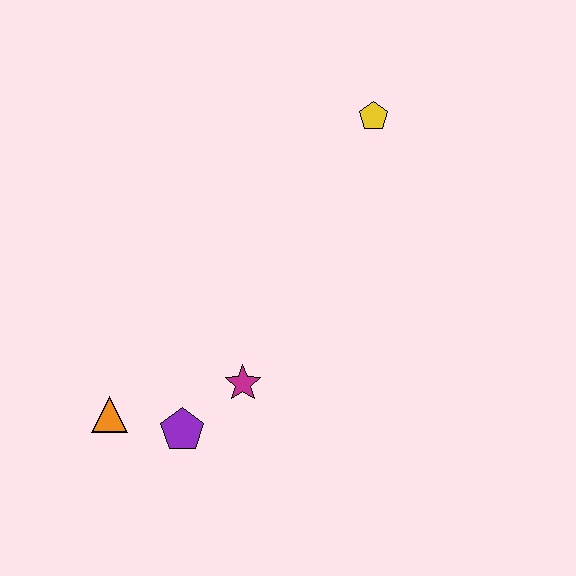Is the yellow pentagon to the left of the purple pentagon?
No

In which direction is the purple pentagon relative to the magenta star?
The purple pentagon is to the left of the magenta star.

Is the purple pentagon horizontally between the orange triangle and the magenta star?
Yes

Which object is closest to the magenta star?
The purple pentagon is closest to the magenta star.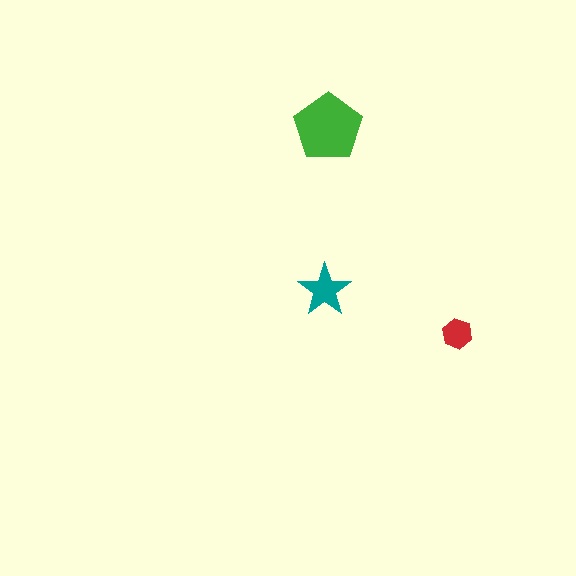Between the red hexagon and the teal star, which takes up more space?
The teal star.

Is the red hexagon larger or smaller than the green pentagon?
Smaller.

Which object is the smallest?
The red hexagon.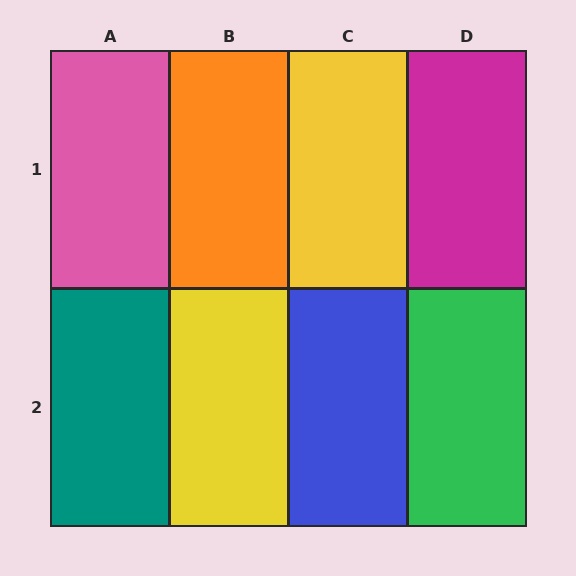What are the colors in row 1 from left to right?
Pink, orange, yellow, magenta.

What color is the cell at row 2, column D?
Green.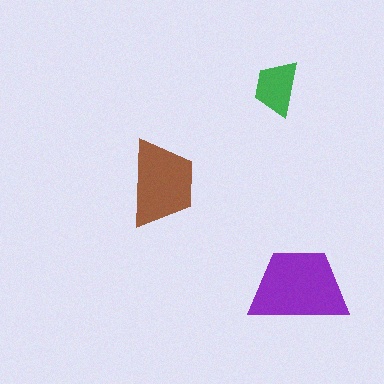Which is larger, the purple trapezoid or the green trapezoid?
The purple one.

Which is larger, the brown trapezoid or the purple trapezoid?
The purple one.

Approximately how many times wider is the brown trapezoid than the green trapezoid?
About 1.5 times wider.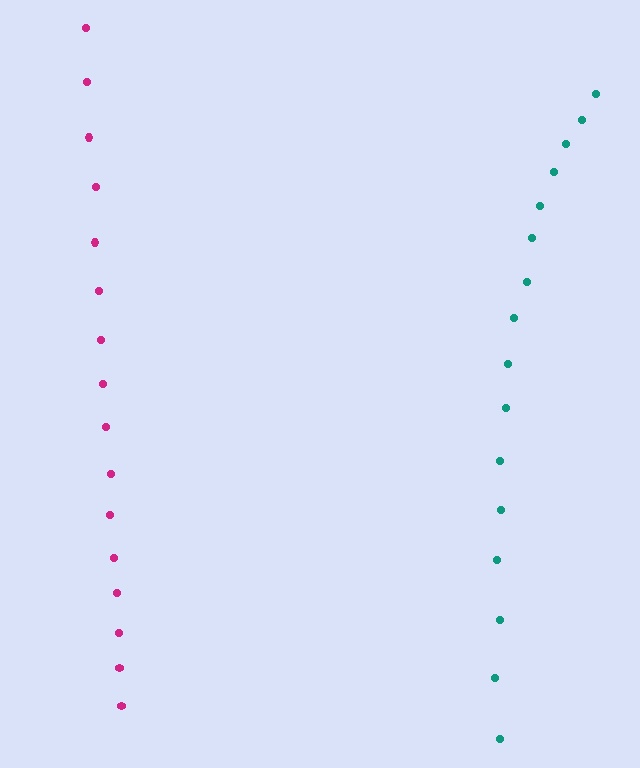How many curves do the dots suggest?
There are 2 distinct paths.